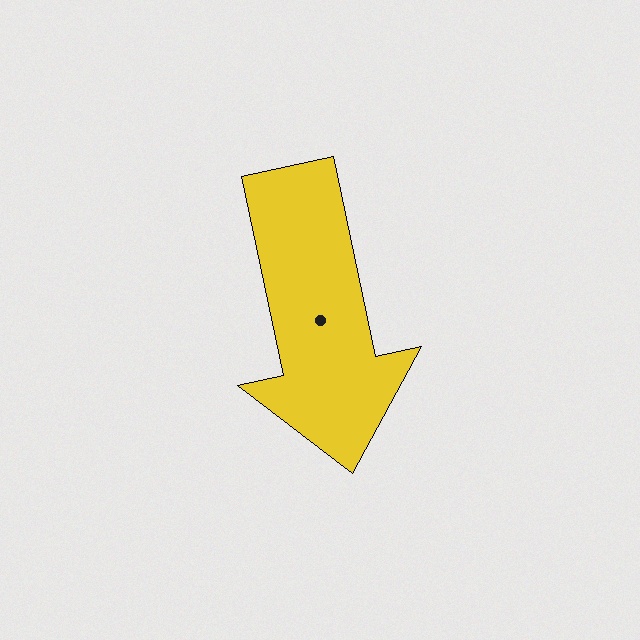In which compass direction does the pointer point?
South.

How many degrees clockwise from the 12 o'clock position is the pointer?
Approximately 168 degrees.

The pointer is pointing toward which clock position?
Roughly 6 o'clock.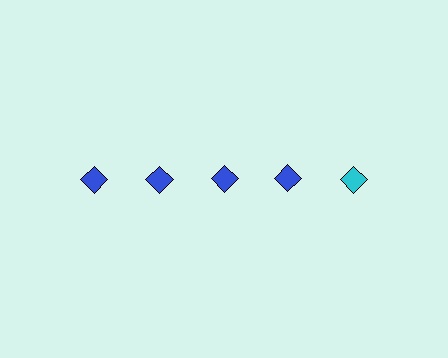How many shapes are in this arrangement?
There are 5 shapes arranged in a grid pattern.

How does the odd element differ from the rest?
It has a different color: cyan instead of blue.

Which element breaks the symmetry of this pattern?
The cyan diamond in the top row, rightmost column breaks the symmetry. All other shapes are blue diamonds.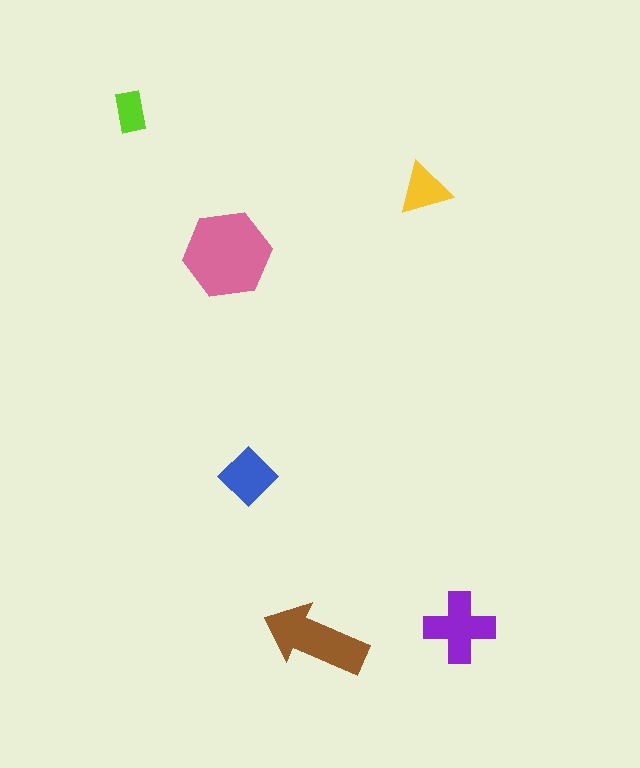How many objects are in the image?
There are 6 objects in the image.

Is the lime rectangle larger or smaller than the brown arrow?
Smaller.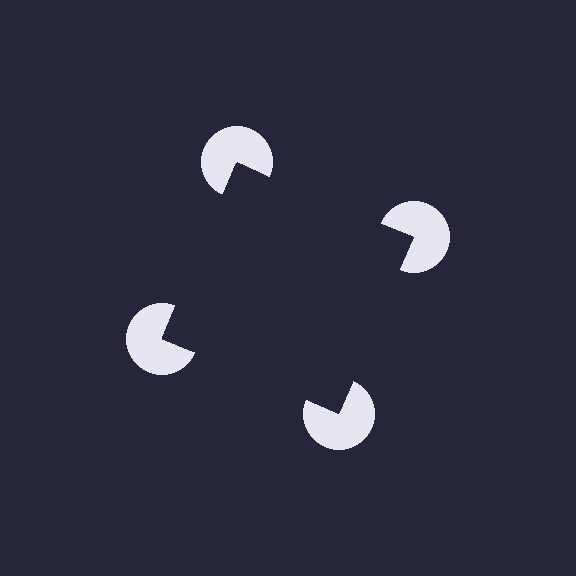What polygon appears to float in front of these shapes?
An illusory square — its edges are inferred from the aligned wedge cuts in the pac-man discs, not physically drawn.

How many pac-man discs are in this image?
There are 4 — one at each vertex of the illusory square.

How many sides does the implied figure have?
4 sides.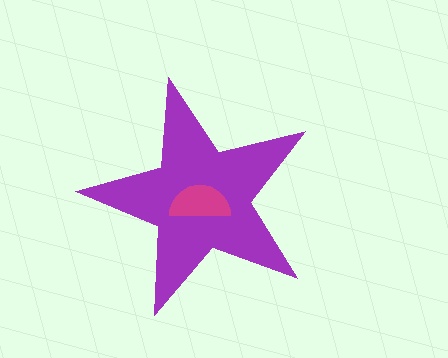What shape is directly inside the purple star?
The magenta semicircle.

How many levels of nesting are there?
2.